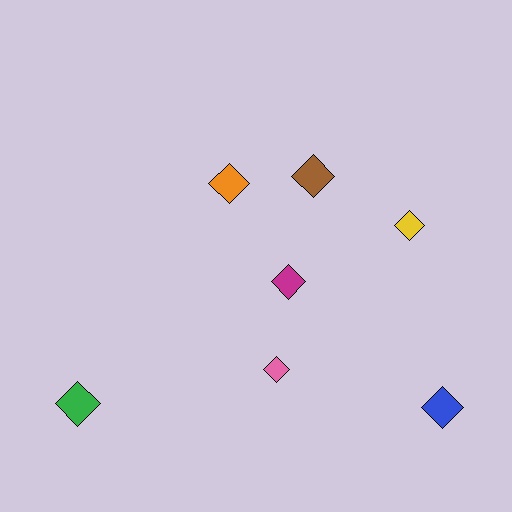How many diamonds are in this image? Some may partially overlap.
There are 7 diamonds.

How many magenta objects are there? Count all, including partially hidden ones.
There is 1 magenta object.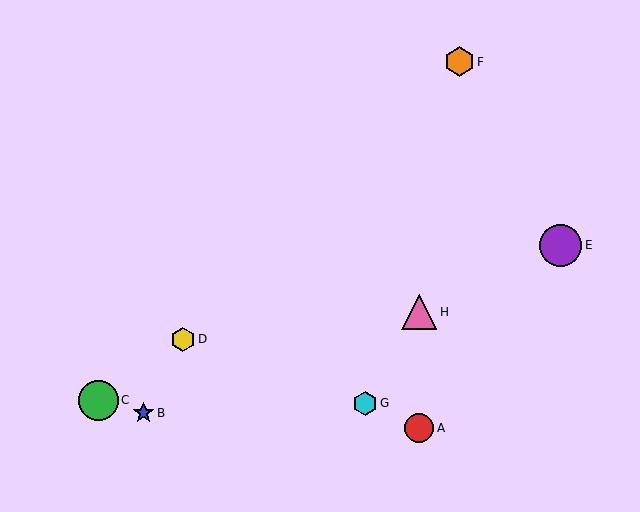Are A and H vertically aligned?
Yes, both are at x≈419.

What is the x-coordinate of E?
Object E is at x≈561.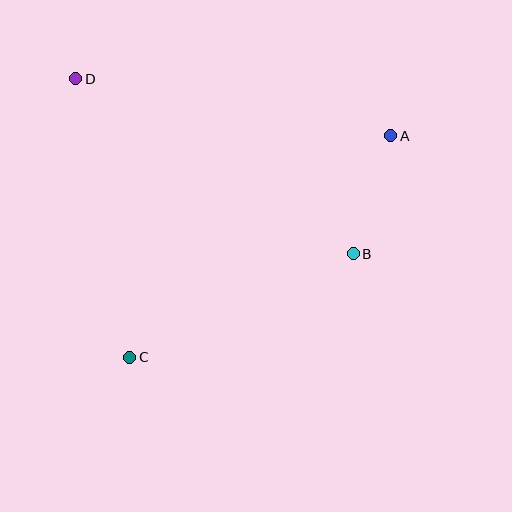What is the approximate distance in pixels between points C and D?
The distance between C and D is approximately 284 pixels.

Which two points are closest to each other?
Points A and B are closest to each other.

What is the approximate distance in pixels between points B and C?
The distance between B and C is approximately 246 pixels.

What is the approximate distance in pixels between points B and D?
The distance between B and D is approximately 328 pixels.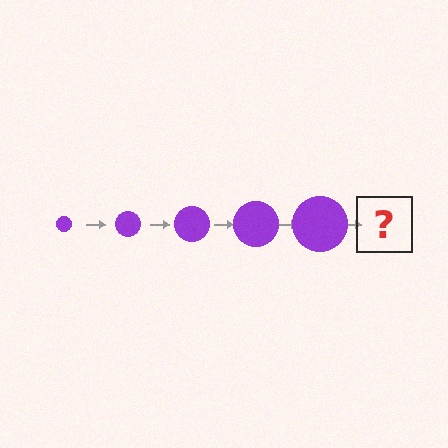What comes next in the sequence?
The next element should be a purple circle, larger than the previous one.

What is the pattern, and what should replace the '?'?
The pattern is that the circle gets progressively larger each step. The '?' should be a purple circle, larger than the previous one.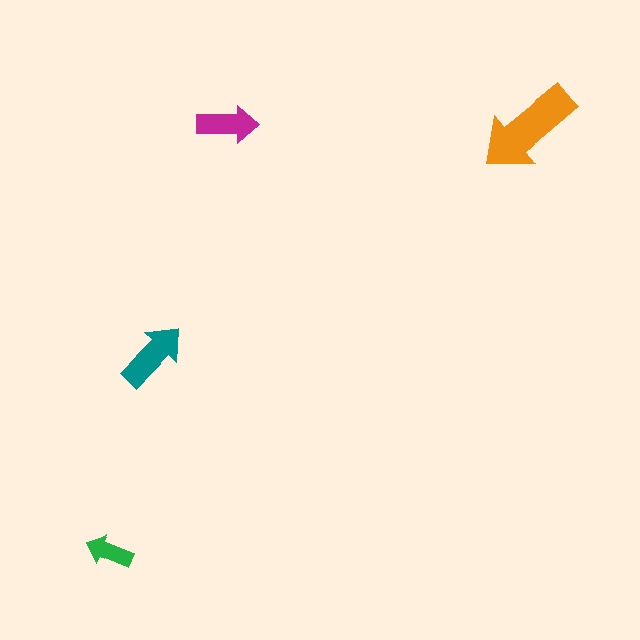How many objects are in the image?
There are 4 objects in the image.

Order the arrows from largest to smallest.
the orange one, the teal one, the magenta one, the green one.